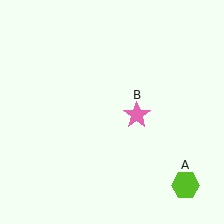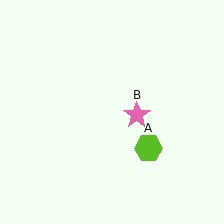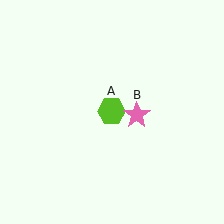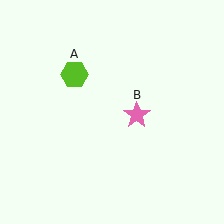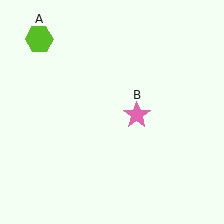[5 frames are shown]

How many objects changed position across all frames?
1 object changed position: lime hexagon (object A).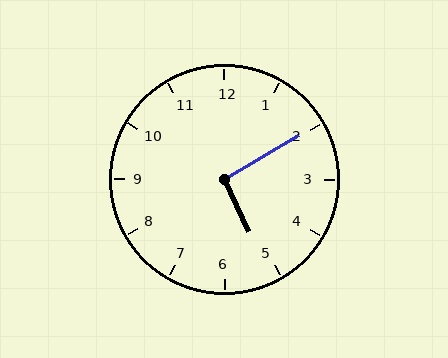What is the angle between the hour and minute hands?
Approximately 95 degrees.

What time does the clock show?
5:10.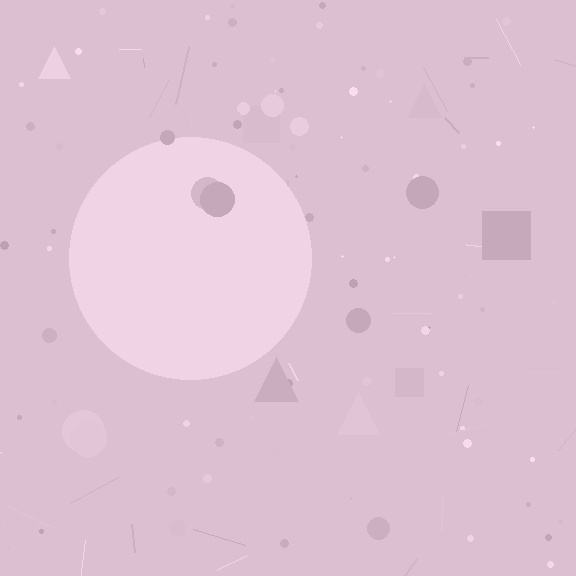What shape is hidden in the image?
A circle is hidden in the image.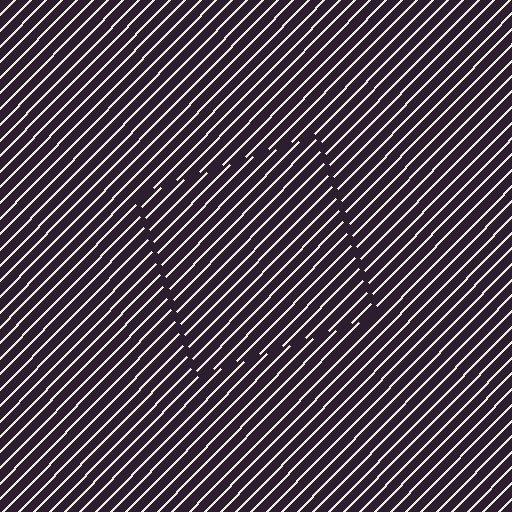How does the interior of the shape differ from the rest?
The interior of the shape contains the same grating, shifted by half a period — the contour is defined by the phase discontinuity where line-ends from the inner and outer gratings abut.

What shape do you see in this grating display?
An illusory square. The interior of the shape contains the same grating, shifted by half a period — the contour is defined by the phase discontinuity where line-ends from the inner and outer gratings abut.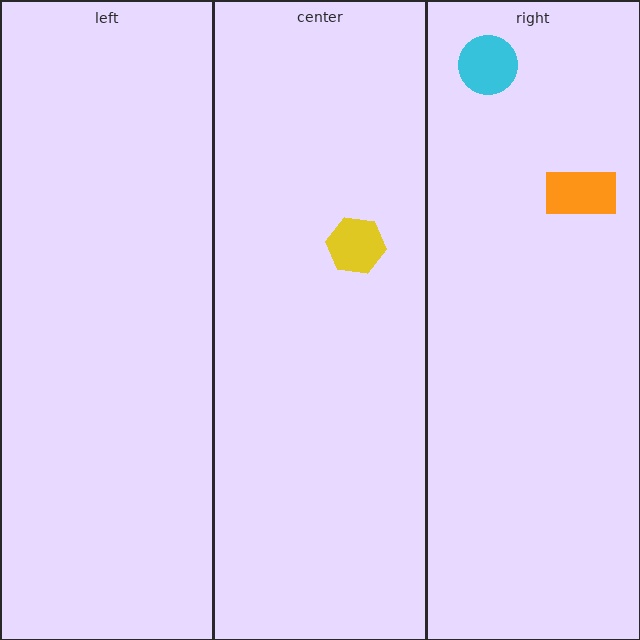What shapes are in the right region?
The cyan circle, the orange rectangle.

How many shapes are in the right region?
2.